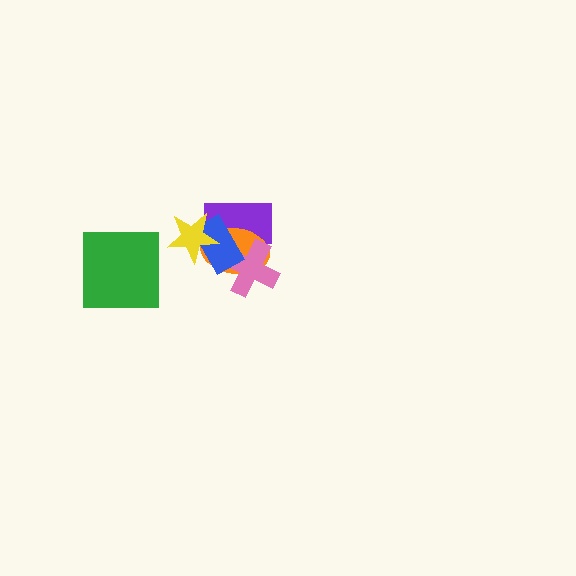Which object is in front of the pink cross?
The blue rectangle is in front of the pink cross.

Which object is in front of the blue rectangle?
The yellow star is in front of the blue rectangle.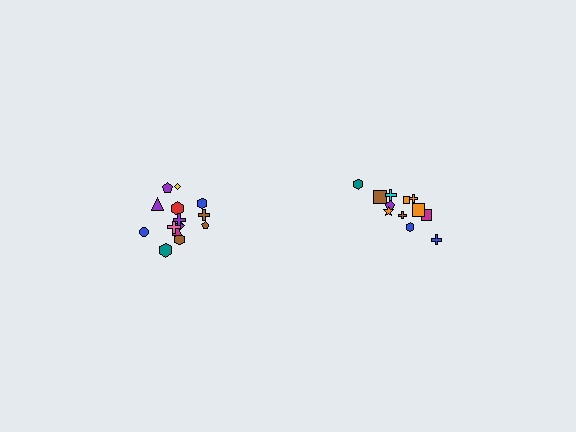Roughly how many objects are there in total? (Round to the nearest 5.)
Roughly 25 objects in total.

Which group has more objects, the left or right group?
The left group.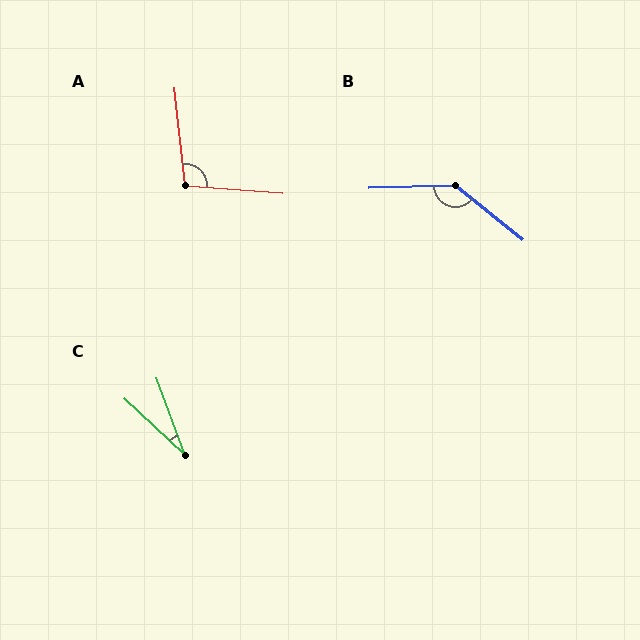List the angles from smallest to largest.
C (27°), A (101°), B (140°).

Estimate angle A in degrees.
Approximately 101 degrees.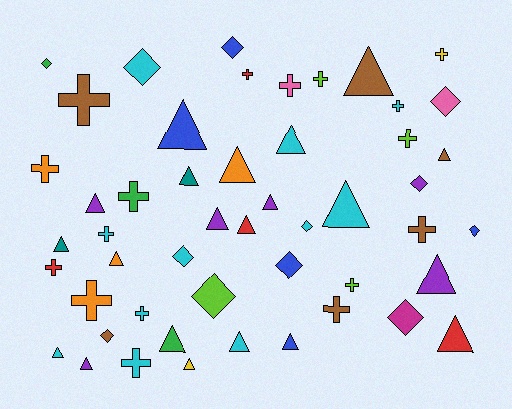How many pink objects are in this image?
There are 2 pink objects.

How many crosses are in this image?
There are 17 crosses.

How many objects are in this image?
There are 50 objects.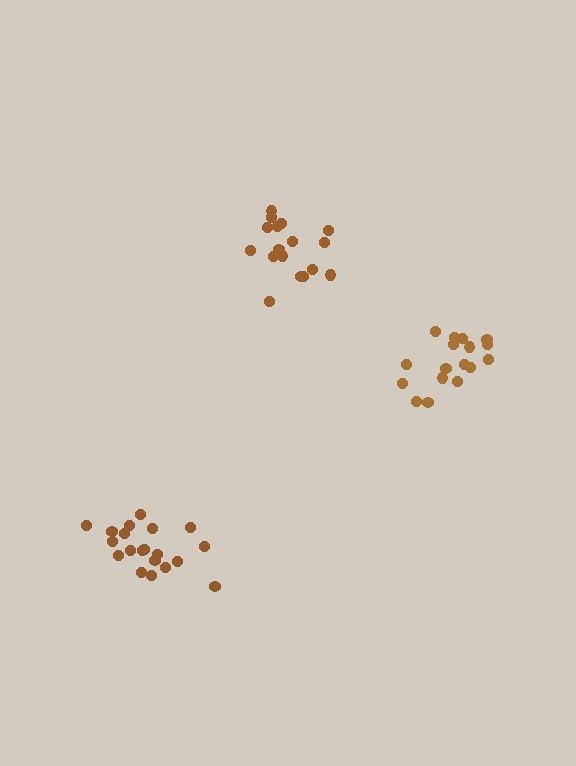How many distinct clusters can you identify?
There are 3 distinct clusters.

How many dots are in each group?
Group 1: 17 dots, Group 2: 17 dots, Group 3: 20 dots (54 total).